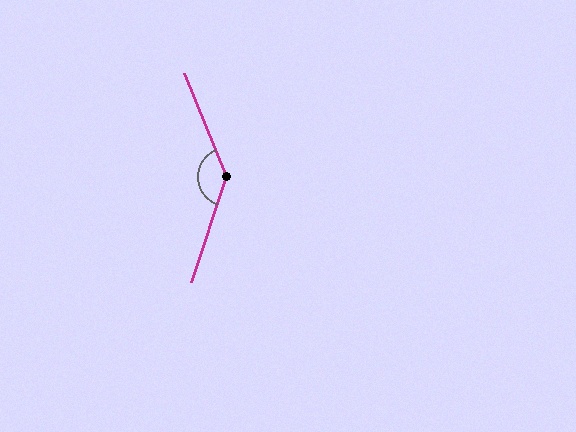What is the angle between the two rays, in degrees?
Approximately 140 degrees.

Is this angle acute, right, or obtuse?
It is obtuse.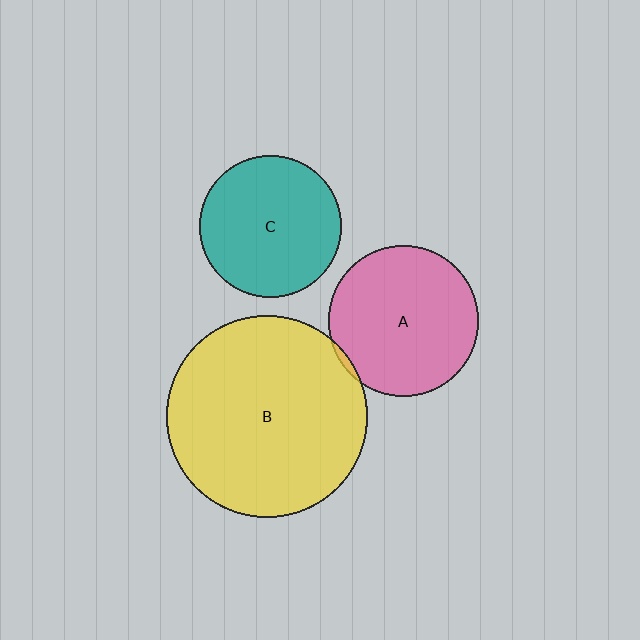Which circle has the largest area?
Circle B (yellow).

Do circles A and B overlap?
Yes.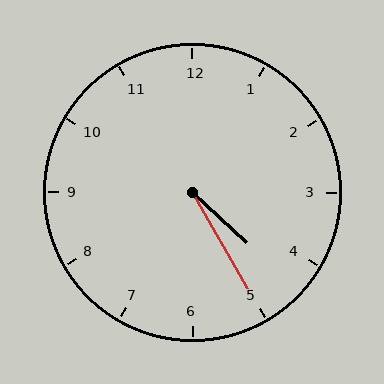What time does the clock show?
4:25.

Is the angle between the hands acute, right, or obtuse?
It is acute.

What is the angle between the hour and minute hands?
Approximately 18 degrees.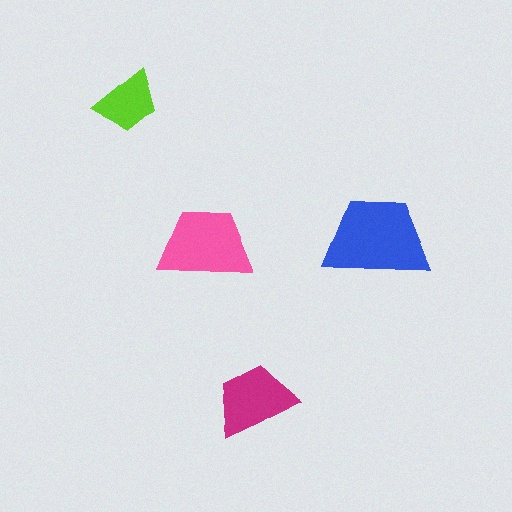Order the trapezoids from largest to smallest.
the blue one, the pink one, the magenta one, the lime one.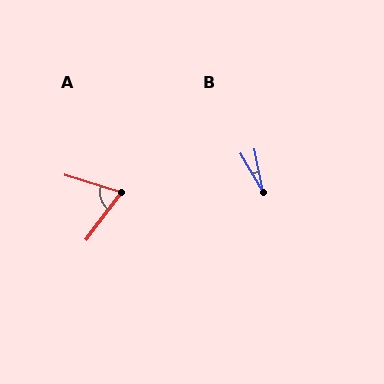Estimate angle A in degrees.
Approximately 71 degrees.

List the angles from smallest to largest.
B (19°), A (71°).